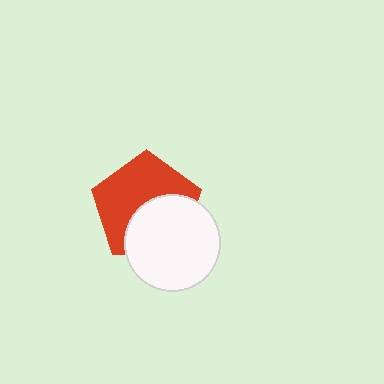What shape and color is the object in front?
The object in front is a white circle.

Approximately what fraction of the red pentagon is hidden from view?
Roughly 43% of the red pentagon is hidden behind the white circle.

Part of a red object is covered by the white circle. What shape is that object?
It is a pentagon.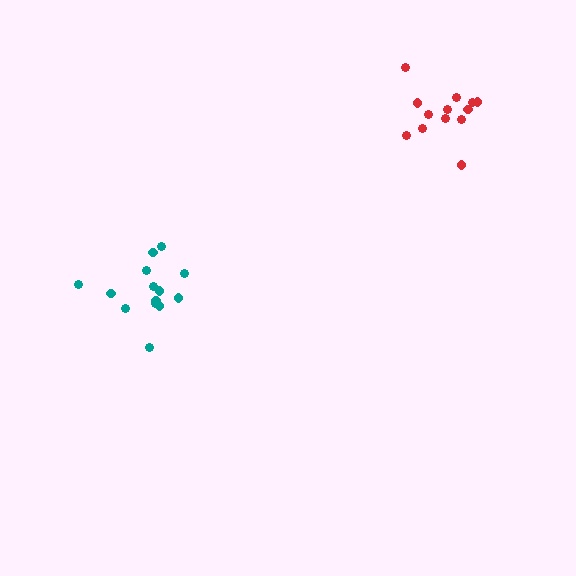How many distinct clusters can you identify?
There are 2 distinct clusters.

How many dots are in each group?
Group 1: 14 dots, Group 2: 13 dots (27 total).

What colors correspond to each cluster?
The clusters are colored: teal, red.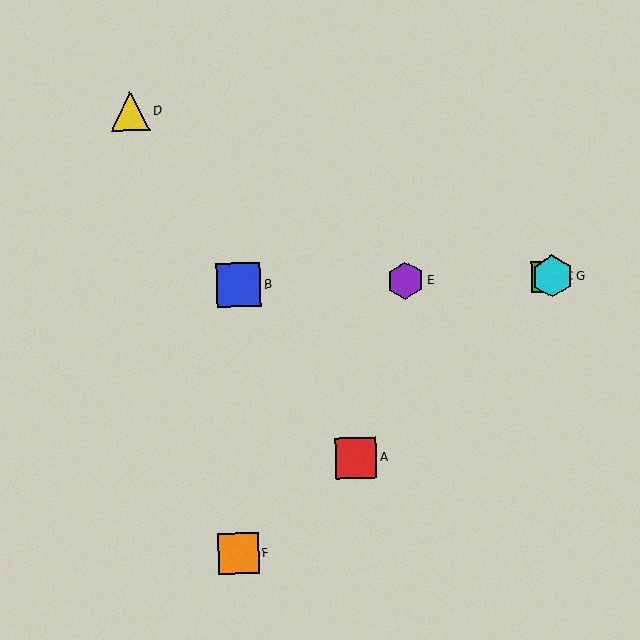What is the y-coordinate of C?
Object C is at y≈276.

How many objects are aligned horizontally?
4 objects (B, C, E, G) are aligned horizontally.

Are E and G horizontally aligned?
Yes, both are at y≈280.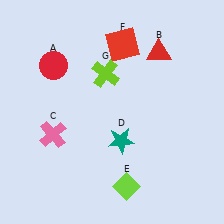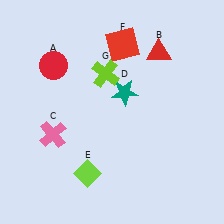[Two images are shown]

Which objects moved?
The objects that moved are: the teal star (D), the lime diamond (E).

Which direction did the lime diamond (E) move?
The lime diamond (E) moved left.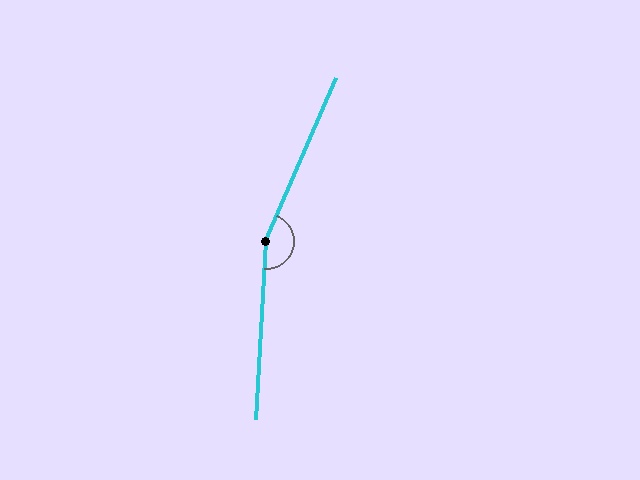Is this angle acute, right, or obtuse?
It is obtuse.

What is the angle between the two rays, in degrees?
Approximately 160 degrees.